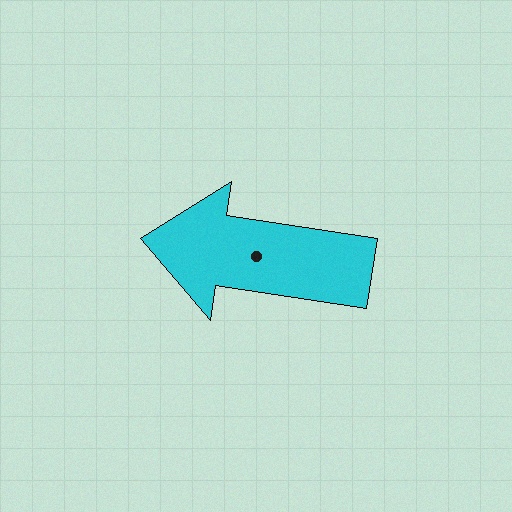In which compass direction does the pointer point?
West.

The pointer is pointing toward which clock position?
Roughly 9 o'clock.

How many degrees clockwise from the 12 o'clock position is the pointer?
Approximately 279 degrees.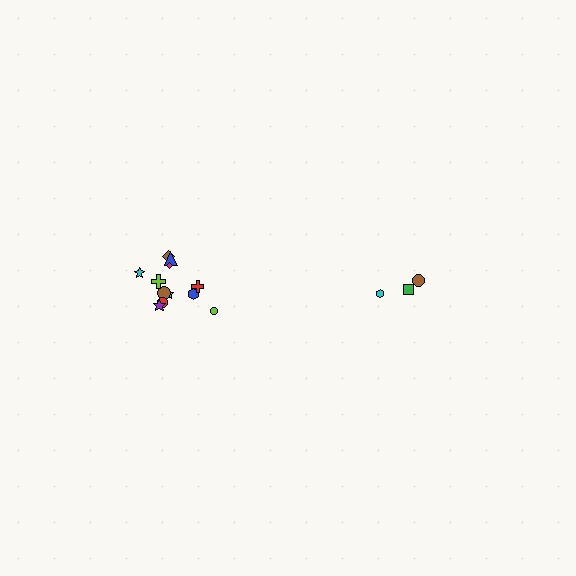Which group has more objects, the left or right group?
The left group.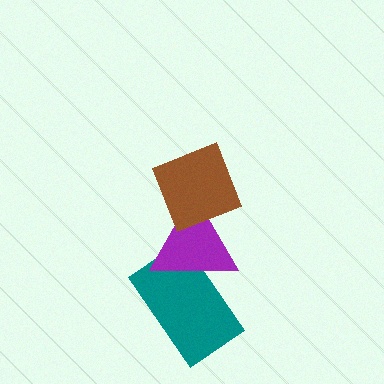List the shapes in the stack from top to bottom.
From top to bottom: the brown diamond, the purple triangle, the teal rectangle.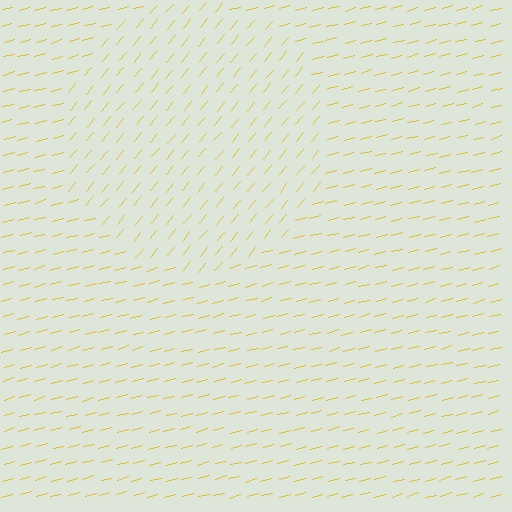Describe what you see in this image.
The image is filled with small yellow line segments. A circle region in the image has lines oriented differently from the surrounding lines, creating a visible texture boundary.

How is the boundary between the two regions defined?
The boundary is defined purely by a change in line orientation (approximately 35 degrees difference). All lines are the same color and thickness.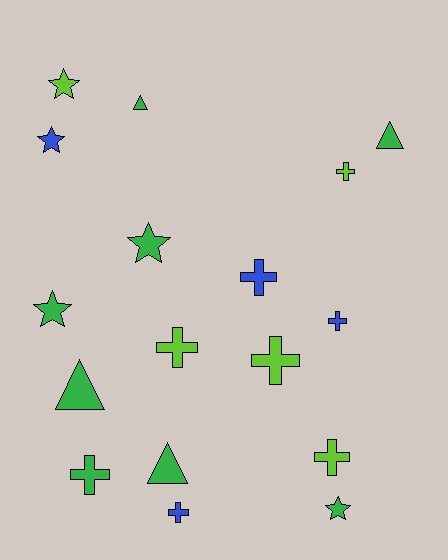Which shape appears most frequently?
Cross, with 8 objects.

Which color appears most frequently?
Green, with 8 objects.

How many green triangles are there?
There are 4 green triangles.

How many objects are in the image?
There are 17 objects.